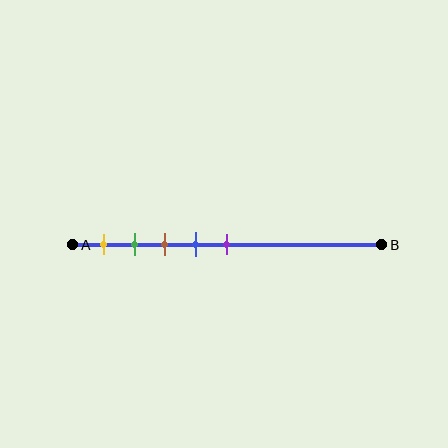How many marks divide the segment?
There are 5 marks dividing the segment.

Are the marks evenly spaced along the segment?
Yes, the marks are approximately evenly spaced.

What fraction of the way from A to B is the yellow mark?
The yellow mark is approximately 10% (0.1) of the way from A to B.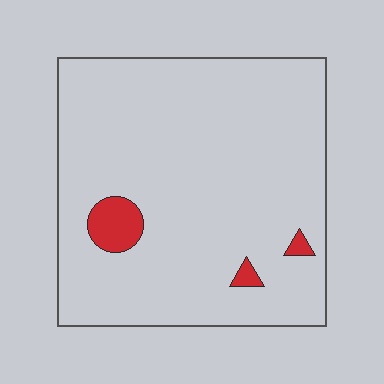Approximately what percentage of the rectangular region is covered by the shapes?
Approximately 5%.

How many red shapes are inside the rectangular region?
3.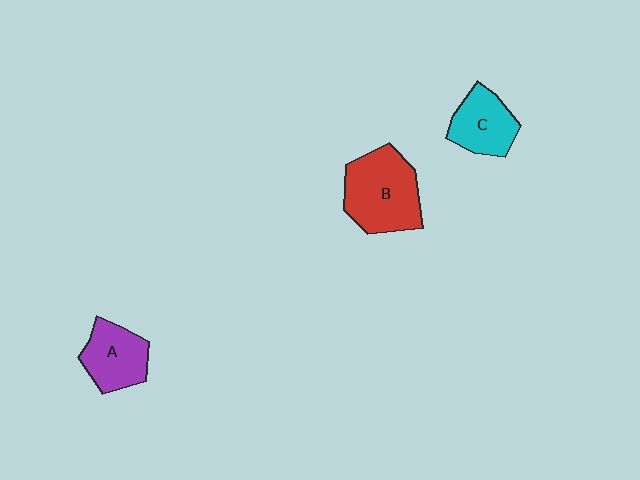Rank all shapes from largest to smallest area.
From largest to smallest: B (red), A (purple), C (cyan).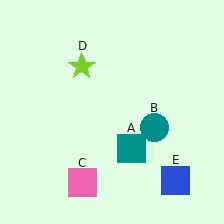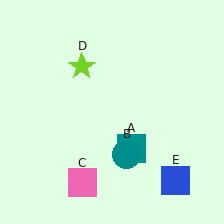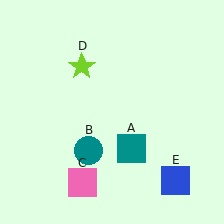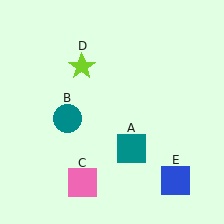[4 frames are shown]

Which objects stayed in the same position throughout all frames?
Teal square (object A) and pink square (object C) and lime star (object D) and blue square (object E) remained stationary.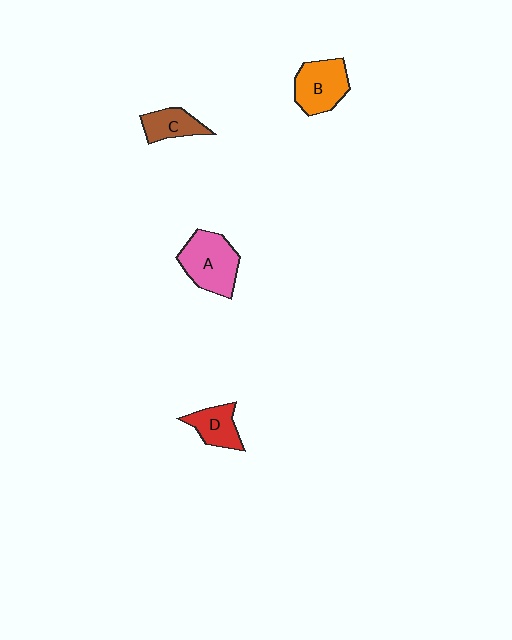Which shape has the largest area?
Shape A (pink).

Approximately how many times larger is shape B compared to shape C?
Approximately 1.5 times.